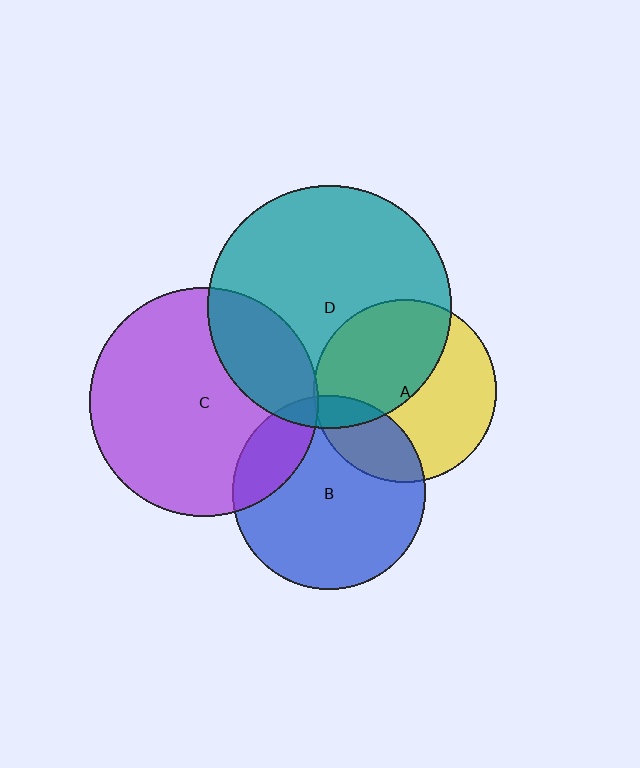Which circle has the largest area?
Circle D (teal).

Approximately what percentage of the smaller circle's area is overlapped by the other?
Approximately 5%.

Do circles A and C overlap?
Yes.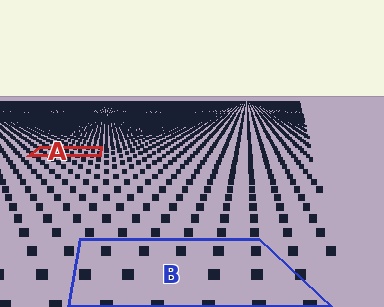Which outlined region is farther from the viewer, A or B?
Region A is farther from the viewer — the texture elements inside it appear smaller and more densely packed.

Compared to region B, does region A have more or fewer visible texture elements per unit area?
Region A has more texture elements per unit area — they are packed more densely because it is farther away.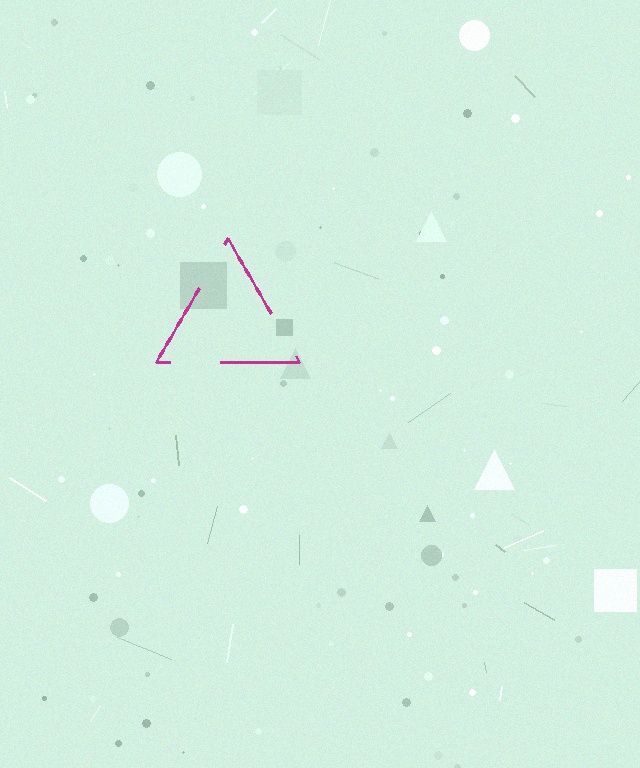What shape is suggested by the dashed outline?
The dashed outline suggests a triangle.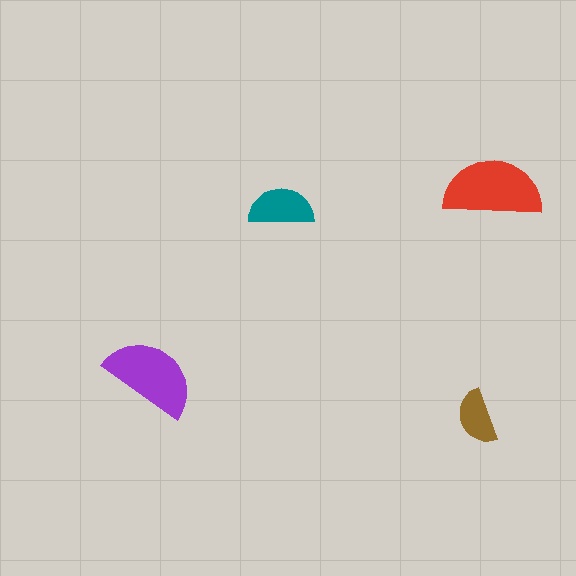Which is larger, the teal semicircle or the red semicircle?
The red one.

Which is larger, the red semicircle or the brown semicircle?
The red one.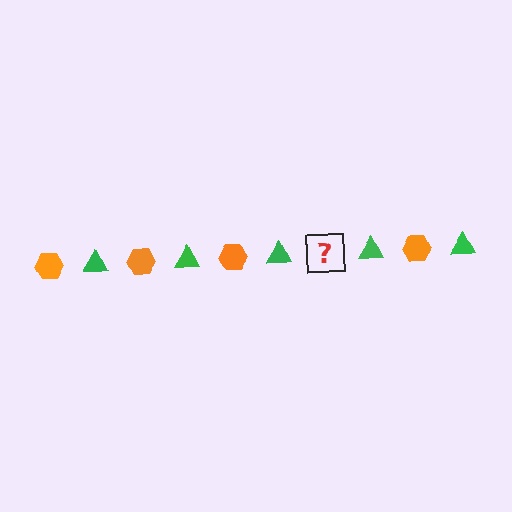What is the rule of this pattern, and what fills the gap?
The rule is that the pattern alternates between orange hexagon and green triangle. The gap should be filled with an orange hexagon.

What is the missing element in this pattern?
The missing element is an orange hexagon.